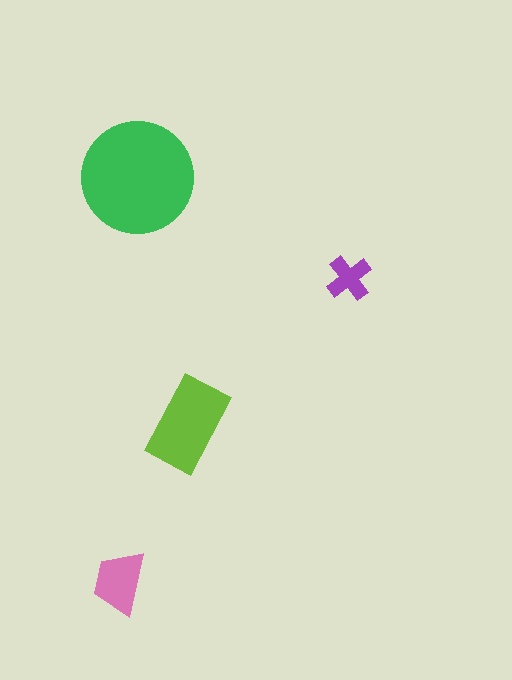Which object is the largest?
The green circle.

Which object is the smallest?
The purple cross.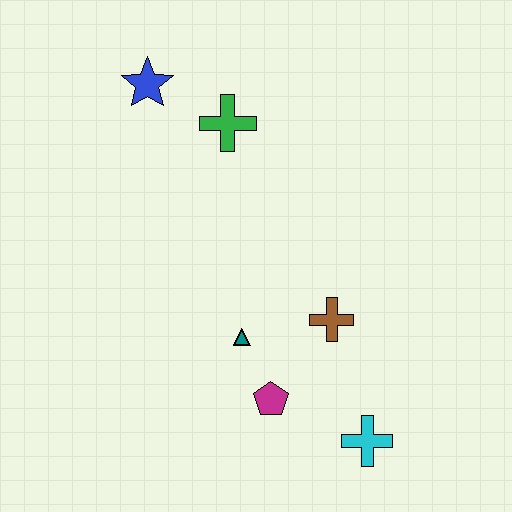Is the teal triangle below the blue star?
Yes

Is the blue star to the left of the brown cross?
Yes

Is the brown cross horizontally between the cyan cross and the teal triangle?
Yes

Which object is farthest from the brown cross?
The blue star is farthest from the brown cross.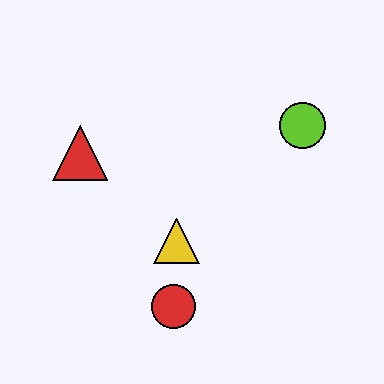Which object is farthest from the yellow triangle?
The lime circle is farthest from the yellow triangle.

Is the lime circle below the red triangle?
No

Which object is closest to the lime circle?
The yellow triangle is closest to the lime circle.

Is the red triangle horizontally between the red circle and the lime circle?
No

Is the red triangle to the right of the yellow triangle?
No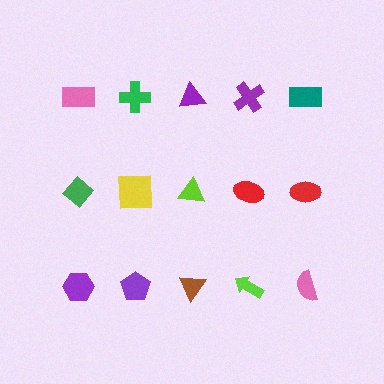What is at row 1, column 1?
A pink rectangle.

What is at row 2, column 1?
A green diamond.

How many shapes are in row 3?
5 shapes.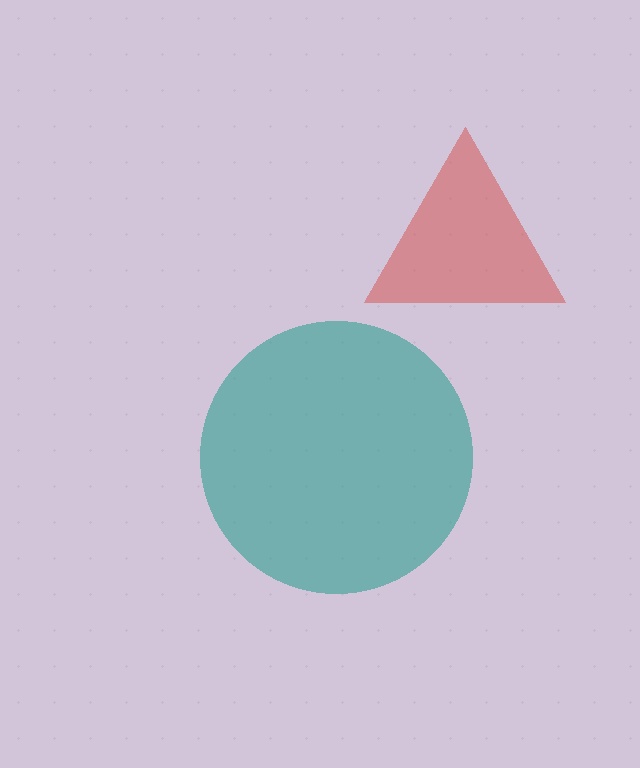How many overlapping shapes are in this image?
There are 2 overlapping shapes in the image.